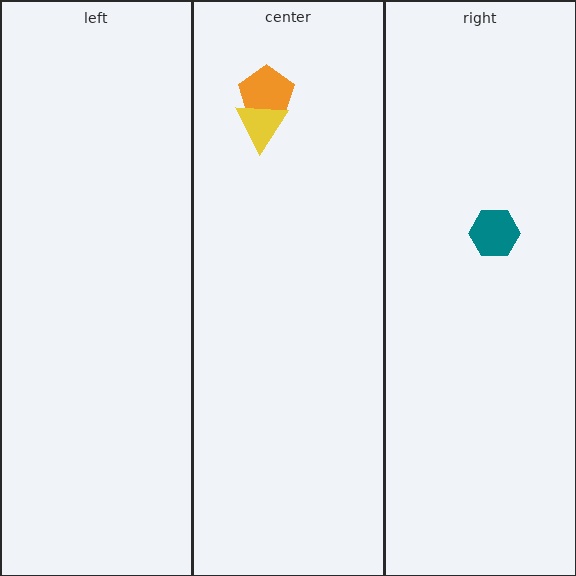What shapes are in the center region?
The orange pentagon, the yellow triangle.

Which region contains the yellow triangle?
The center region.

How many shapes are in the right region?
1.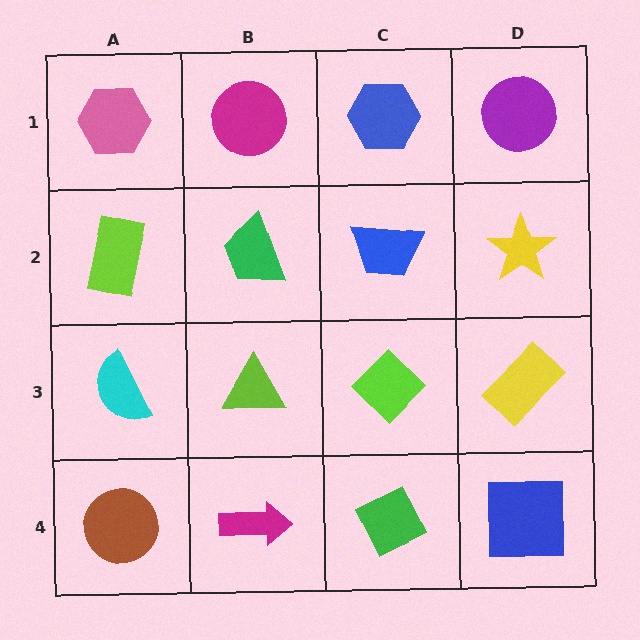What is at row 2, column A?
A lime rectangle.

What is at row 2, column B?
A green trapezoid.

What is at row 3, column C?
A lime diamond.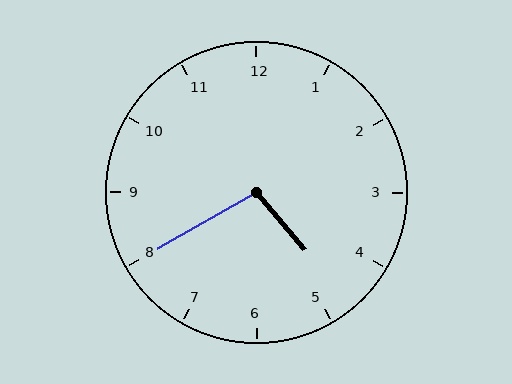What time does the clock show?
4:40.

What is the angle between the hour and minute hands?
Approximately 100 degrees.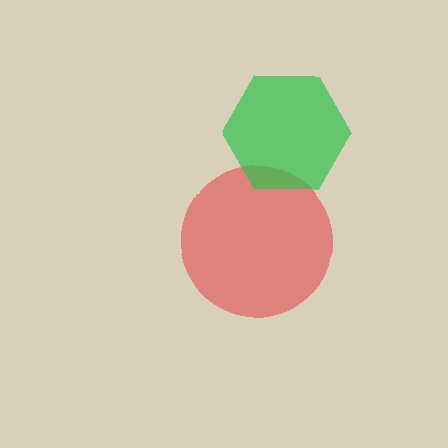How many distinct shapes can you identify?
There are 2 distinct shapes: a red circle, a green hexagon.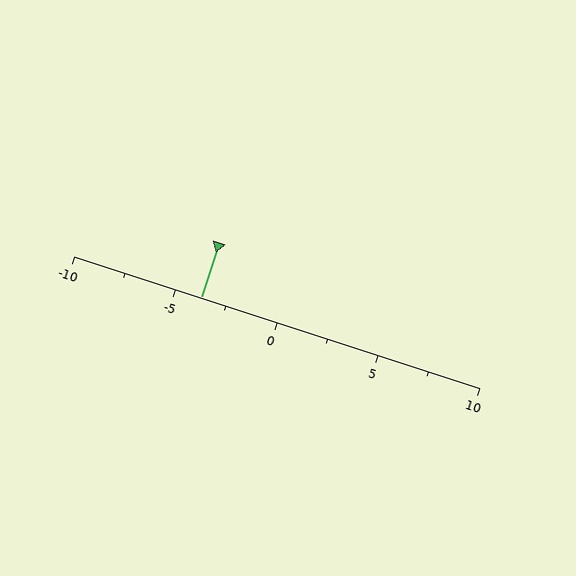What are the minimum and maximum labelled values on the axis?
The axis runs from -10 to 10.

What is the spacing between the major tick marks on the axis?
The major ticks are spaced 5 apart.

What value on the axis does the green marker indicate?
The marker indicates approximately -3.8.